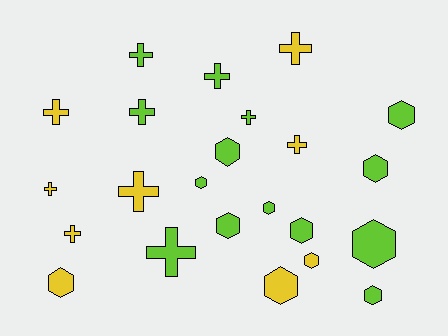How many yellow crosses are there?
There are 6 yellow crosses.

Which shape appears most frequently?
Hexagon, with 12 objects.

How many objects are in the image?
There are 23 objects.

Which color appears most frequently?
Lime, with 14 objects.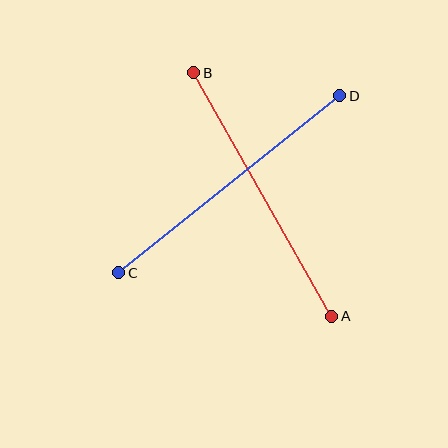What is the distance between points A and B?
The distance is approximately 280 pixels.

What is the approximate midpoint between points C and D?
The midpoint is at approximately (229, 184) pixels.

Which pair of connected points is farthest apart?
Points C and D are farthest apart.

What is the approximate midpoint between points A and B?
The midpoint is at approximately (263, 194) pixels.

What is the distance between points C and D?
The distance is approximately 283 pixels.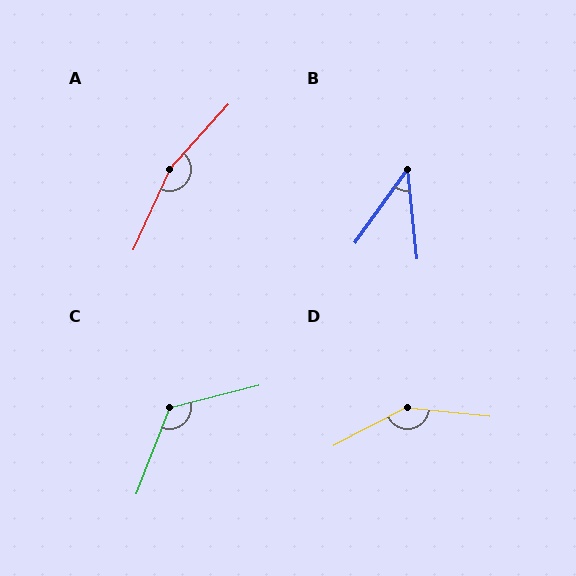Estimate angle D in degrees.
Approximately 147 degrees.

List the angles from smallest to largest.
B (42°), C (125°), D (147°), A (162°).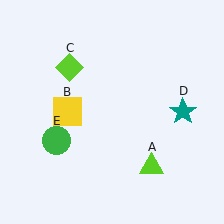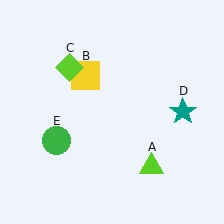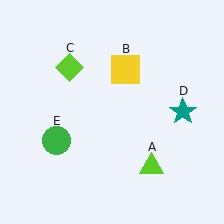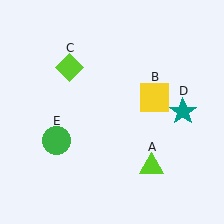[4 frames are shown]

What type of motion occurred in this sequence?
The yellow square (object B) rotated clockwise around the center of the scene.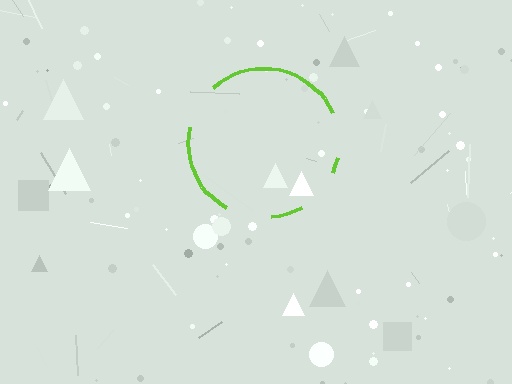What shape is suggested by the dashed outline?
The dashed outline suggests a circle.